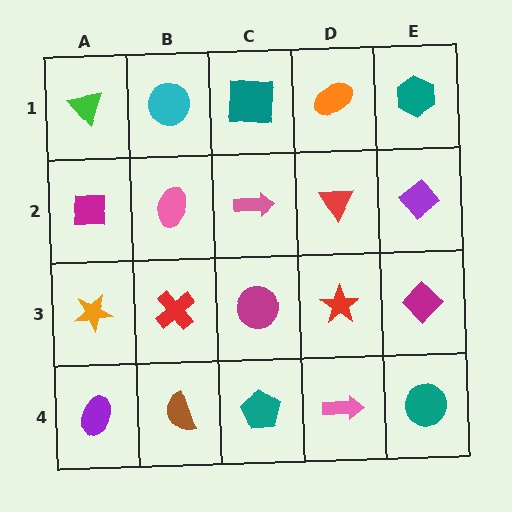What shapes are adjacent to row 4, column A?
An orange star (row 3, column A), a brown semicircle (row 4, column B).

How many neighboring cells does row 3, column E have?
3.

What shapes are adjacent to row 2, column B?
A cyan circle (row 1, column B), a red cross (row 3, column B), a magenta square (row 2, column A), a pink arrow (row 2, column C).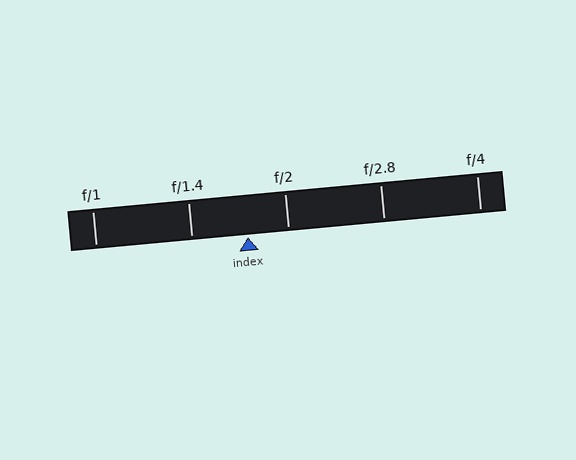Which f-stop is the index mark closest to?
The index mark is closest to f/2.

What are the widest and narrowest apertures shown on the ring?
The widest aperture shown is f/1 and the narrowest is f/4.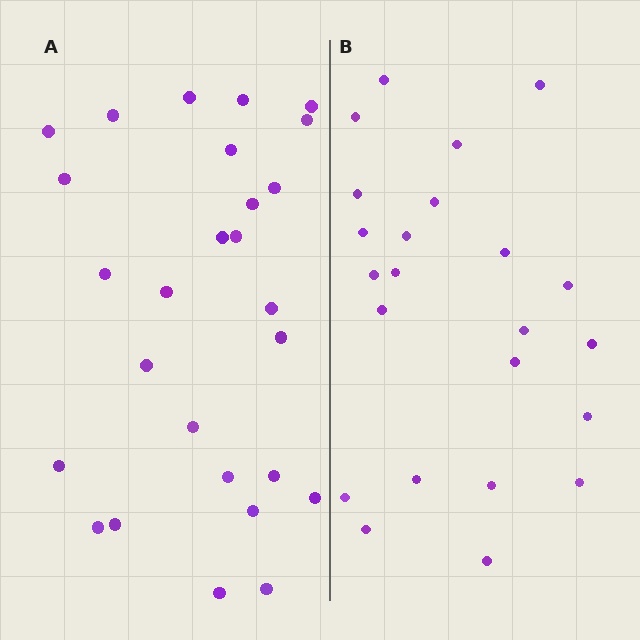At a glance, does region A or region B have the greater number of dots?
Region A (the left region) has more dots.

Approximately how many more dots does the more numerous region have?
Region A has about 4 more dots than region B.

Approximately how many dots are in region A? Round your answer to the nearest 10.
About 30 dots. (The exact count is 27, which rounds to 30.)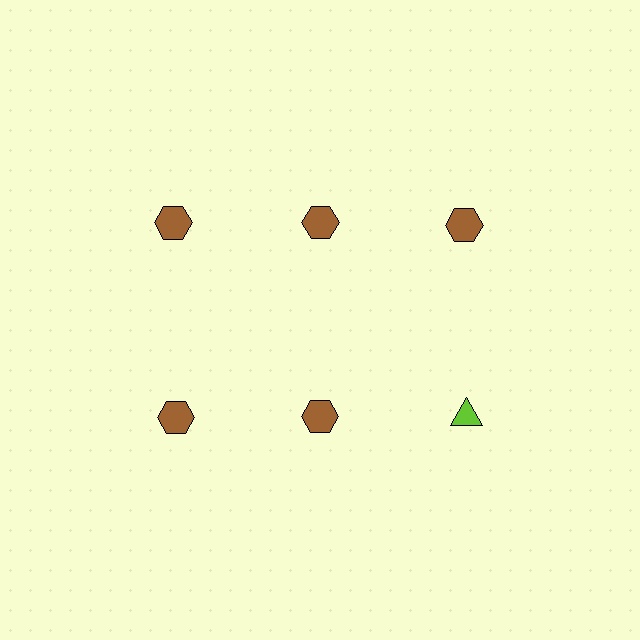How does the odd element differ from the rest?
It differs in both color (lime instead of brown) and shape (triangle instead of hexagon).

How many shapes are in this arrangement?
There are 6 shapes arranged in a grid pattern.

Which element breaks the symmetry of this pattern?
The lime triangle in the second row, center column breaks the symmetry. All other shapes are brown hexagons.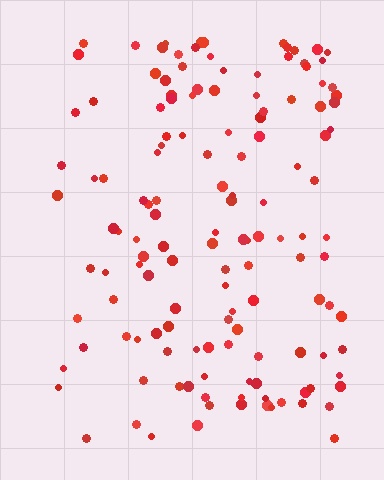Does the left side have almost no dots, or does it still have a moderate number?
Still a moderate number, just noticeably fewer than the right.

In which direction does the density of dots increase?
From left to right, with the right side densest.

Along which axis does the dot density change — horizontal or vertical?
Horizontal.